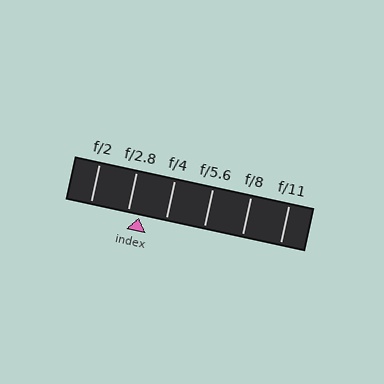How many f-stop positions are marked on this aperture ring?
There are 6 f-stop positions marked.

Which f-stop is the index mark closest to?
The index mark is closest to f/2.8.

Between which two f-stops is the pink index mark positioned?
The index mark is between f/2.8 and f/4.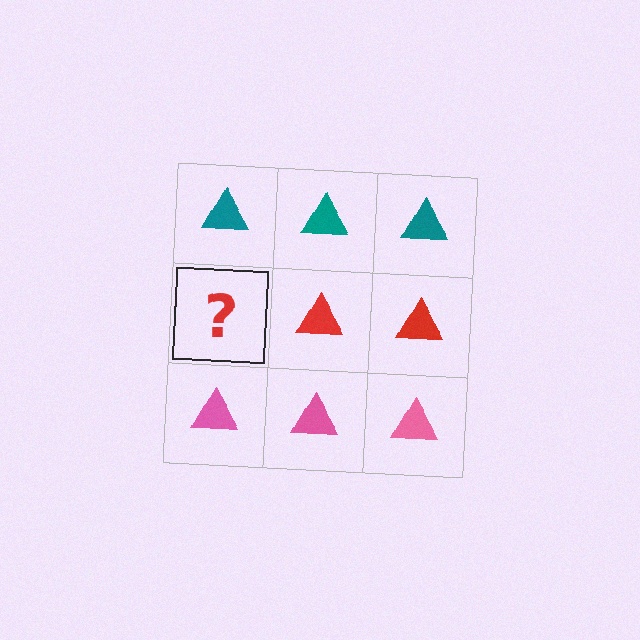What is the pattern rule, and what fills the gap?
The rule is that each row has a consistent color. The gap should be filled with a red triangle.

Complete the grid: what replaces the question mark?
The question mark should be replaced with a red triangle.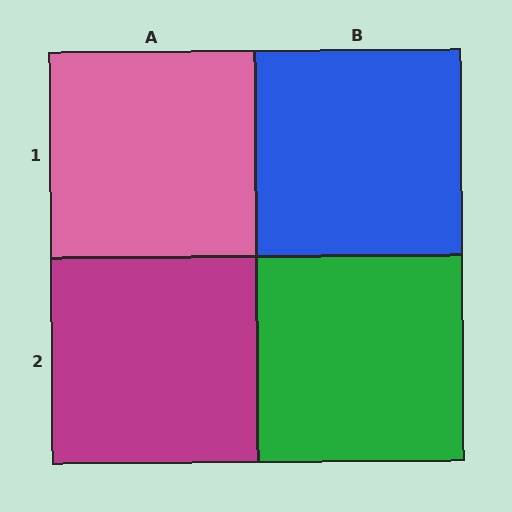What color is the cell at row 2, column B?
Green.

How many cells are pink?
1 cell is pink.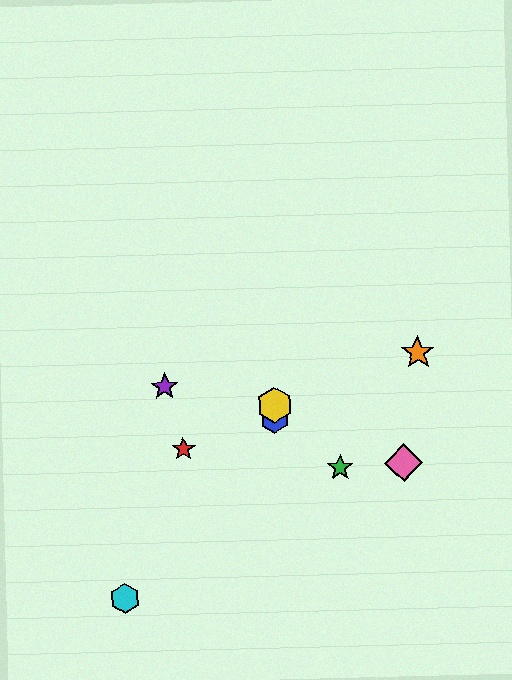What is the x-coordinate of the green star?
The green star is at x≈340.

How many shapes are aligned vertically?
2 shapes (the blue hexagon, the yellow hexagon) are aligned vertically.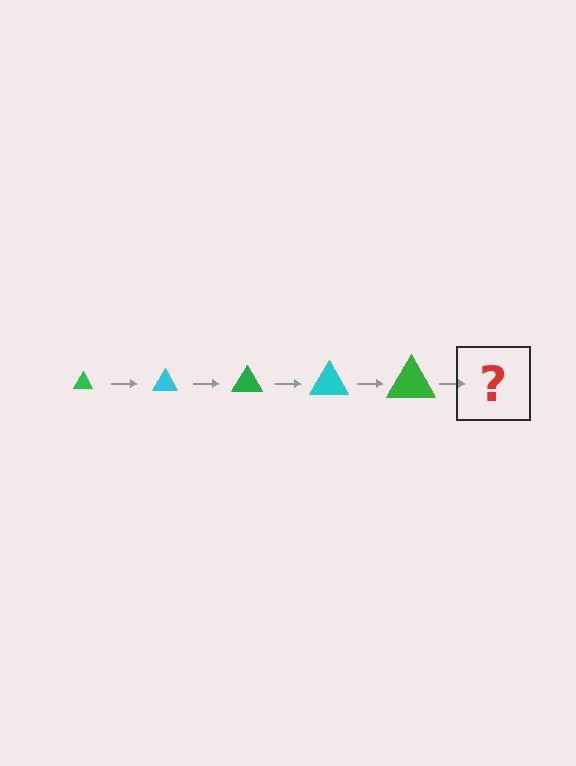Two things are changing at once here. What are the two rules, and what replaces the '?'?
The two rules are that the triangle grows larger each step and the color cycles through green and cyan. The '?' should be a cyan triangle, larger than the previous one.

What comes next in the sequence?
The next element should be a cyan triangle, larger than the previous one.